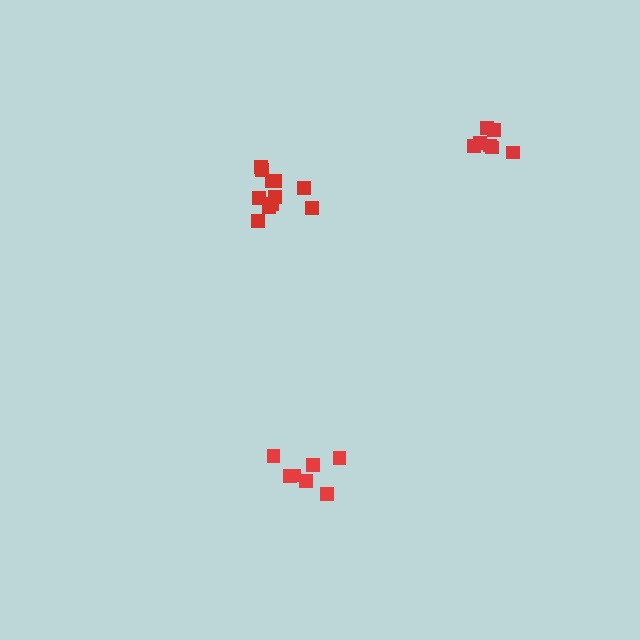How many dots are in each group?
Group 1: 7 dots, Group 2: 11 dots, Group 3: 7 dots (25 total).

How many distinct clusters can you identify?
There are 3 distinct clusters.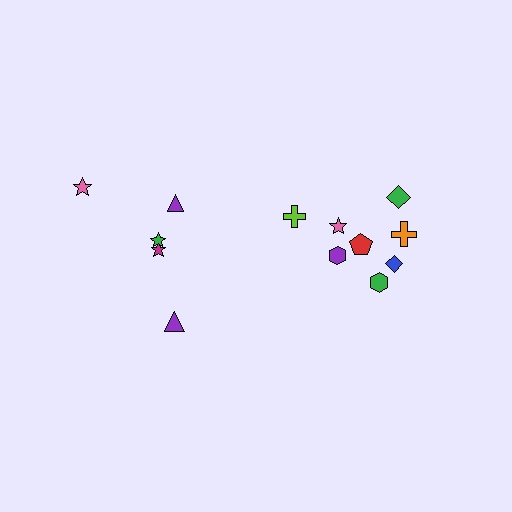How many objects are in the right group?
There are 8 objects.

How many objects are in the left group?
There are 5 objects.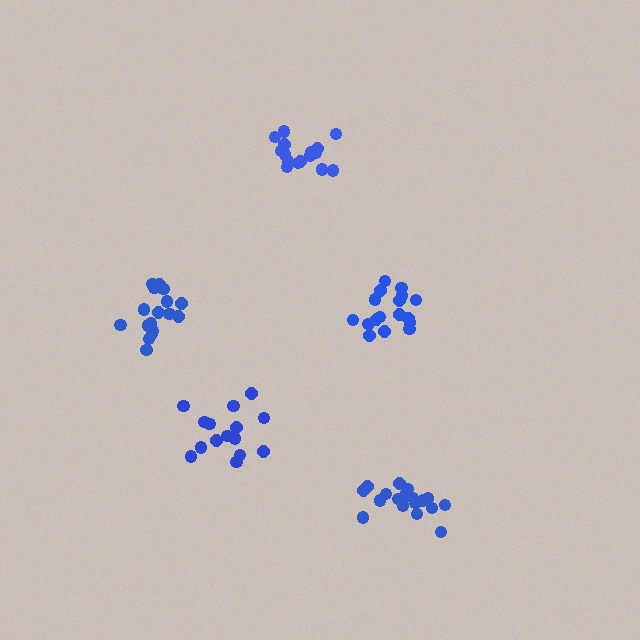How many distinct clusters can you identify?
There are 5 distinct clusters.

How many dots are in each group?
Group 1: 15 dots, Group 2: 17 dots, Group 3: 18 dots, Group 4: 16 dots, Group 5: 19 dots (85 total).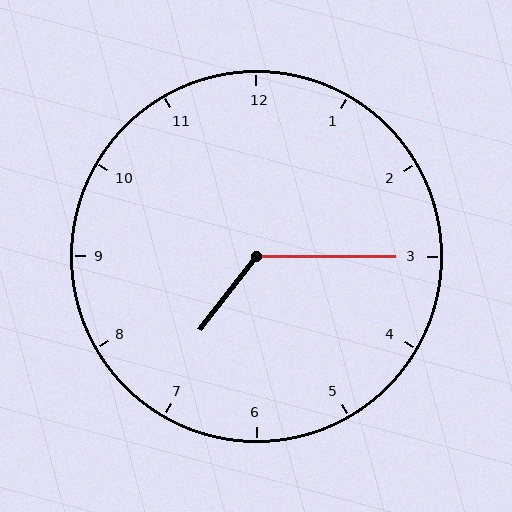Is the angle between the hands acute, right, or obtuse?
It is obtuse.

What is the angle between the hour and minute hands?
Approximately 128 degrees.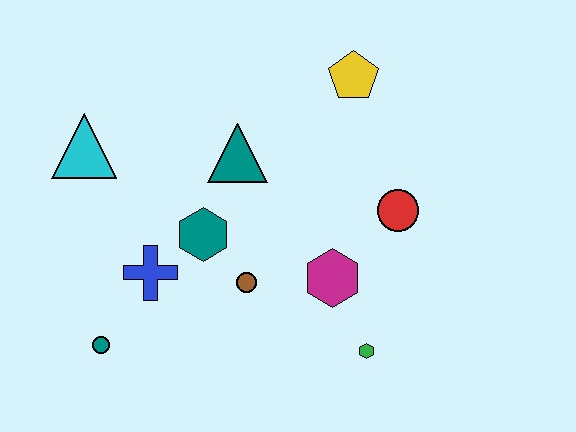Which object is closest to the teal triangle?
The teal hexagon is closest to the teal triangle.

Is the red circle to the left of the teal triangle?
No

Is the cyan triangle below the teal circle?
No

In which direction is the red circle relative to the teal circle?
The red circle is to the right of the teal circle.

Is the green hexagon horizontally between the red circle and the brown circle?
Yes